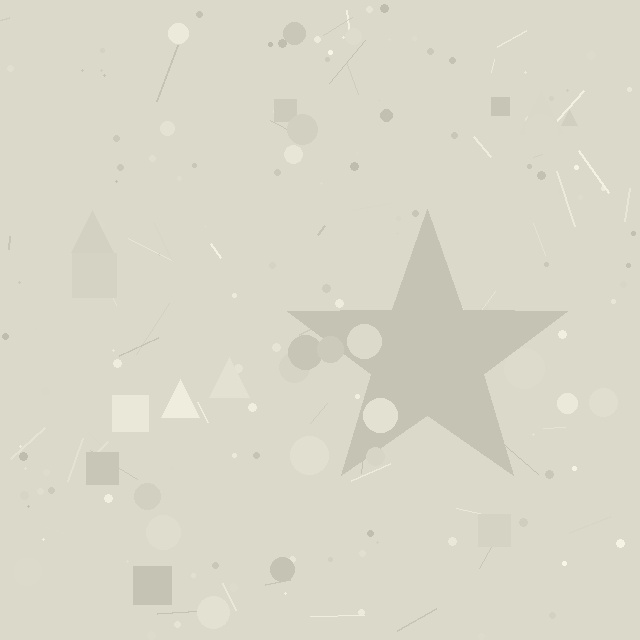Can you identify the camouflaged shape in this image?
The camouflaged shape is a star.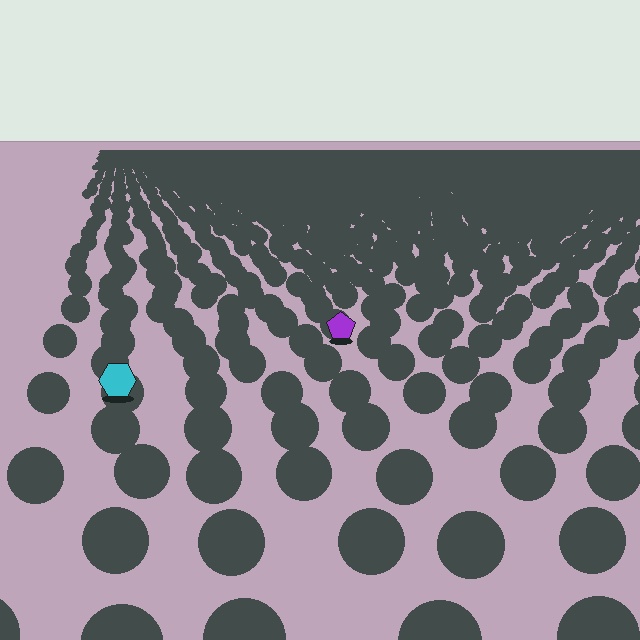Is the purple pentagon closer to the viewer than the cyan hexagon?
No. The cyan hexagon is closer — you can tell from the texture gradient: the ground texture is coarser near it.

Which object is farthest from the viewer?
The purple pentagon is farthest from the viewer. It appears smaller and the ground texture around it is denser.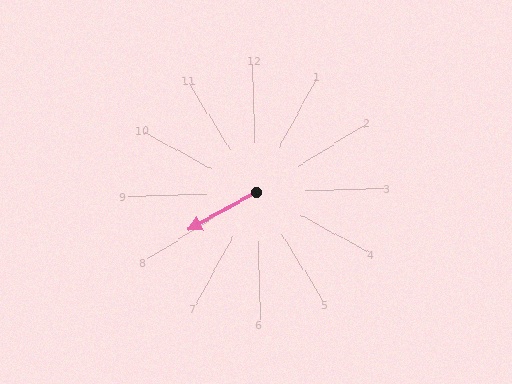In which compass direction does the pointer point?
Southwest.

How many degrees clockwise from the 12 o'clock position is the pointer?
Approximately 243 degrees.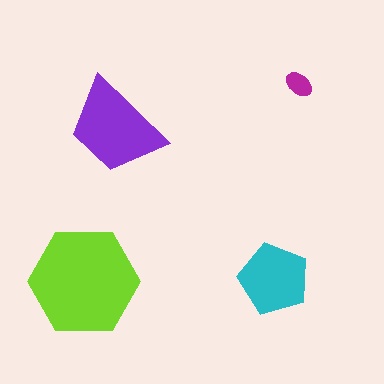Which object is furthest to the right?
The magenta ellipse is rightmost.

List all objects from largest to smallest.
The lime hexagon, the purple trapezoid, the cyan pentagon, the magenta ellipse.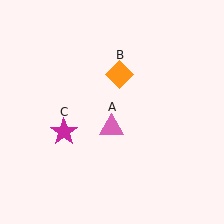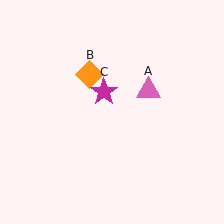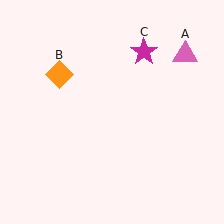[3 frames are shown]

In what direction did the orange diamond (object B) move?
The orange diamond (object B) moved left.